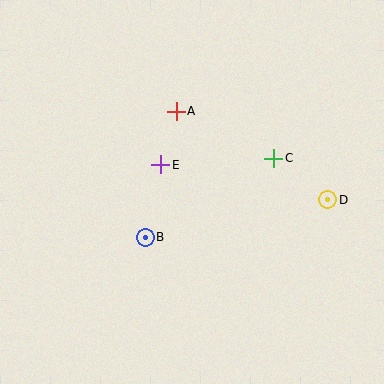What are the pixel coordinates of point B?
Point B is at (145, 237).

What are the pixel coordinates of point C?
Point C is at (273, 158).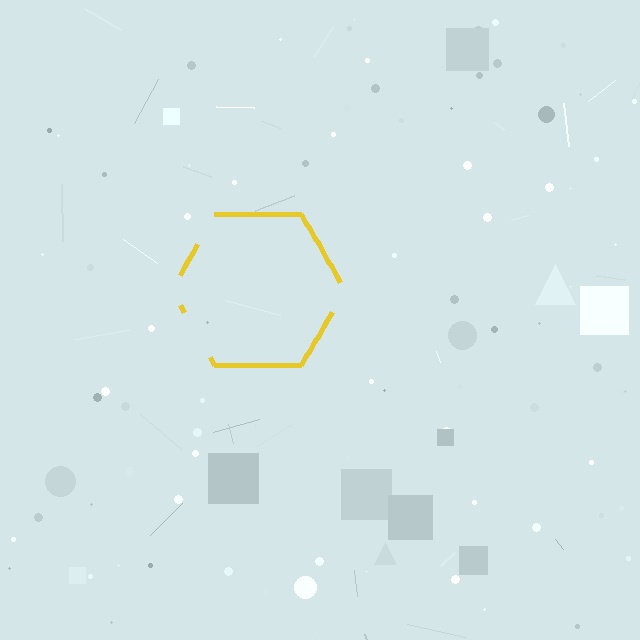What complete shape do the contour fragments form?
The contour fragments form a hexagon.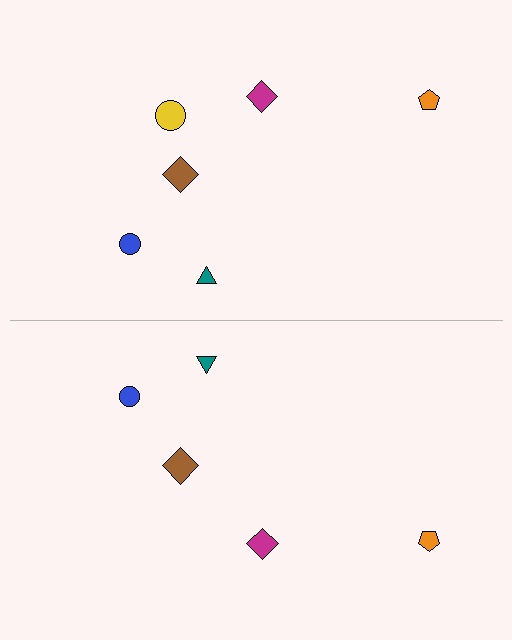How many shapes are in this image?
There are 11 shapes in this image.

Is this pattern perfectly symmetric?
No, the pattern is not perfectly symmetric. A yellow circle is missing from the bottom side.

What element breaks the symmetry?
A yellow circle is missing from the bottom side.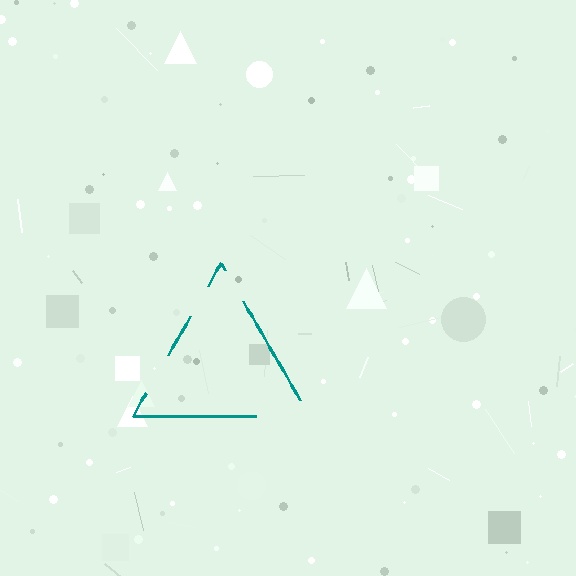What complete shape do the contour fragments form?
The contour fragments form a triangle.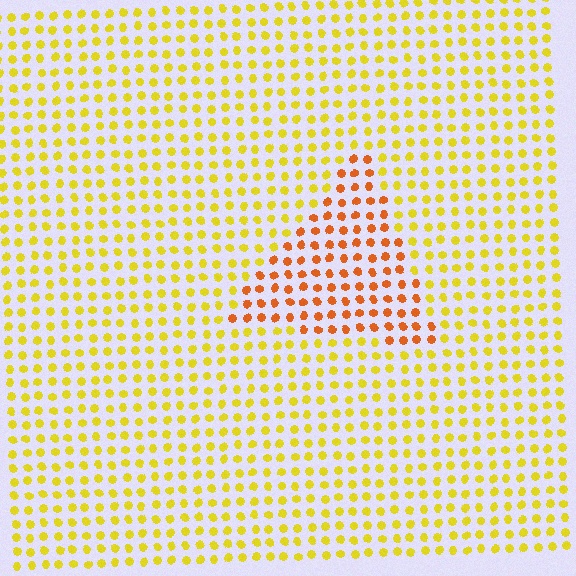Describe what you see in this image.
The image is filled with small yellow elements in a uniform arrangement. A triangle-shaped region is visible where the elements are tinted to a slightly different hue, forming a subtle color boundary.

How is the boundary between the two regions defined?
The boundary is defined purely by a slight shift in hue (about 36 degrees). Spacing, size, and orientation are identical on both sides.